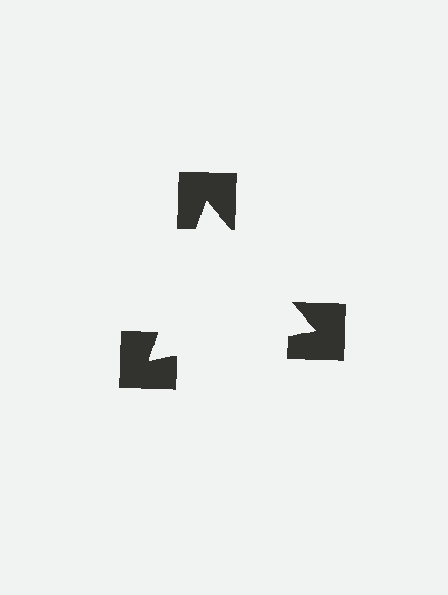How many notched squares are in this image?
There are 3 — one at each vertex of the illusory triangle.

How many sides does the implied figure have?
3 sides.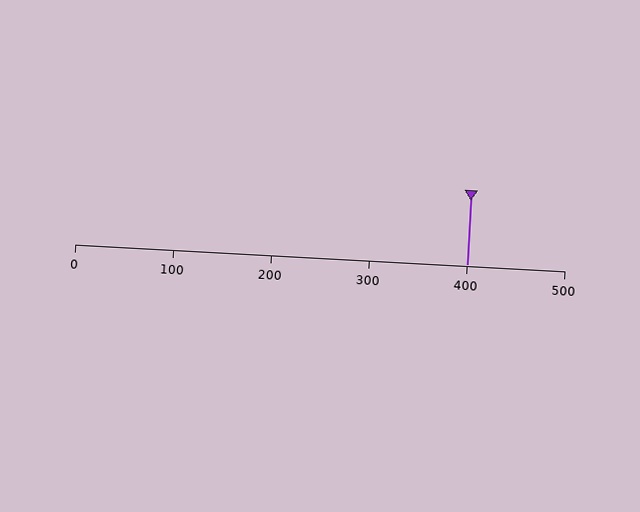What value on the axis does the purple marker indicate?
The marker indicates approximately 400.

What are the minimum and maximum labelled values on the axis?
The axis runs from 0 to 500.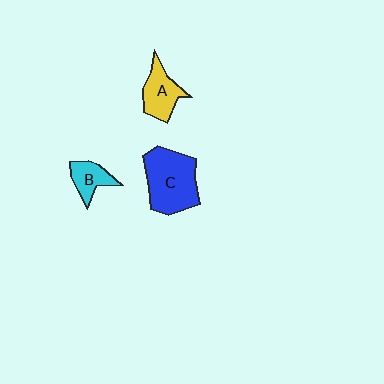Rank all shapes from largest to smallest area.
From largest to smallest: C (blue), A (yellow), B (cyan).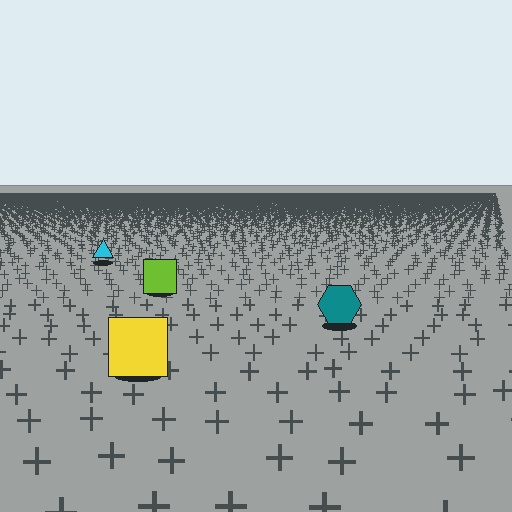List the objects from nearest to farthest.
From nearest to farthest: the yellow square, the teal hexagon, the lime square, the cyan triangle.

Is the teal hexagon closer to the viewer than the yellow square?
No. The yellow square is closer — you can tell from the texture gradient: the ground texture is coarser near it.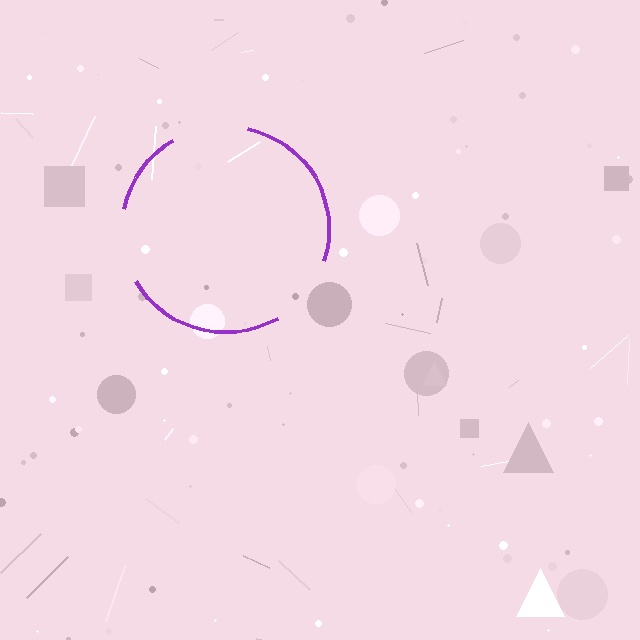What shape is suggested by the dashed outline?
The dashed outline suggests a circle.